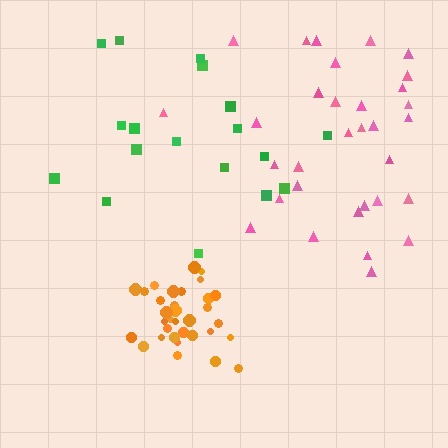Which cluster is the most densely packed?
Orange.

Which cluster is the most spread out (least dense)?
Green.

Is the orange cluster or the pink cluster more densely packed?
Orange.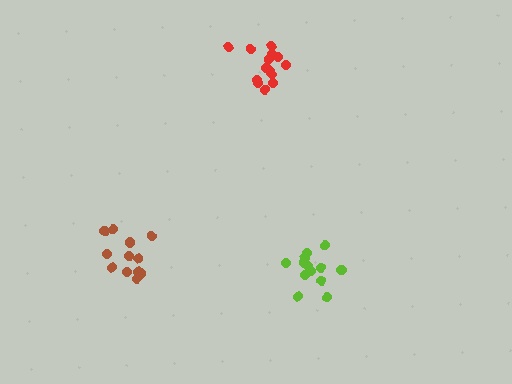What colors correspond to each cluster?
The clusters are colored: lime, red, brown.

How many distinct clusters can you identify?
There are 3 distinct clusters.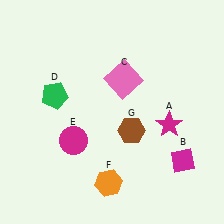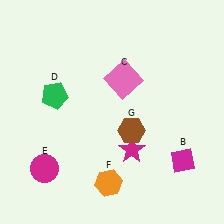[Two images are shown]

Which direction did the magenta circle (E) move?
The magenta circle (E) moved down.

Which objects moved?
The objects that moved are: the magenta star (A), the magenta circle (E).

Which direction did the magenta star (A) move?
The magenta star (A) moved left.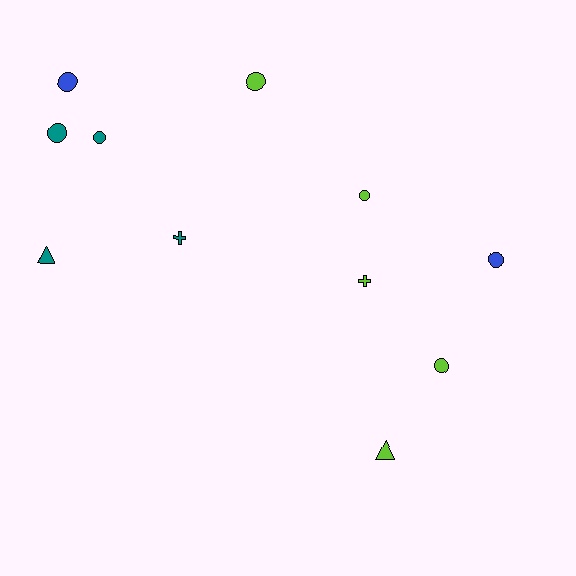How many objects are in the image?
There are 11 objects.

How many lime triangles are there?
There is 1 lime triangle.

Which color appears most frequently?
Lime, with 5 objects.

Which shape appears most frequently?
Circle, with 7 objects.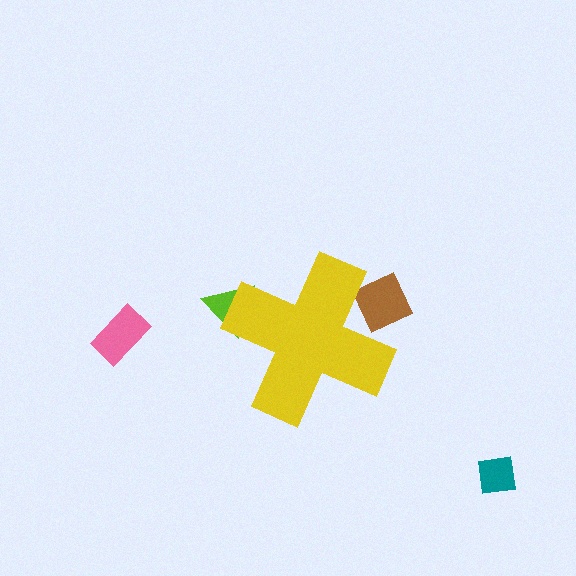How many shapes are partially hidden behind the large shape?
2 shapes are partially hidden.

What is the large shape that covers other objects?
A yellow cross.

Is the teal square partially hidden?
No, the teal square is fully visible.